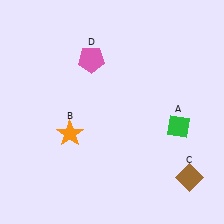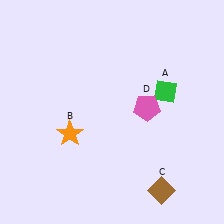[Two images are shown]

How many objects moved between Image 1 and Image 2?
3 objects moved between the two images.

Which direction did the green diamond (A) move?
The green diamond (A) moved up.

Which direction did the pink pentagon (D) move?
The pink pentagon (D) moved right.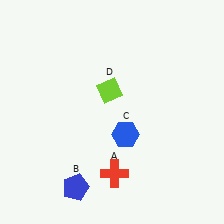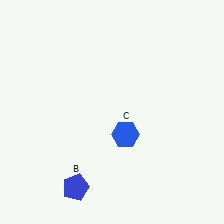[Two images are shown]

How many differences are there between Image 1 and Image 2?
There are 2 differences between the two images.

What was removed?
The red cross (A), the lime diamond (D) were removed in Image 2.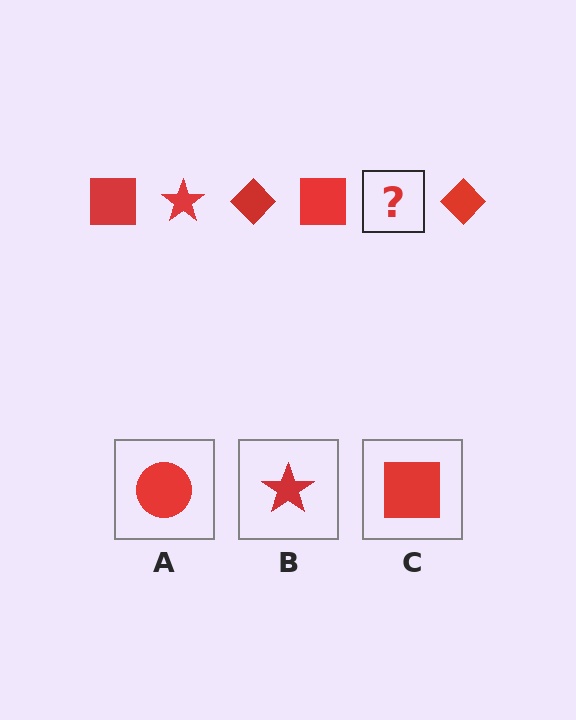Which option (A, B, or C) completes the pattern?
B.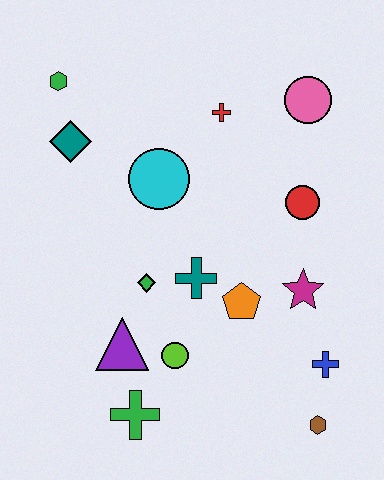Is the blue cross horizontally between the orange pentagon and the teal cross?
No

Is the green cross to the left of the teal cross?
Yes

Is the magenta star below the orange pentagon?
No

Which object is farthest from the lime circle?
The green hexagon is farthest from the lime circle.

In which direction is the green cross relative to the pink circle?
The green cross is below the pink circle.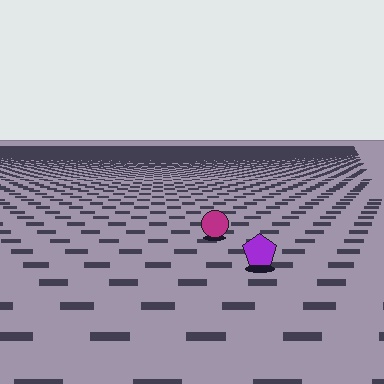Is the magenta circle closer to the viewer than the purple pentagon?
No. The purple pentagon is closer — you can tell from the texture gradient: the ground texture is coarser near it.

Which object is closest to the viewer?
The purple pentagon is closest. The texture marks near it are larger and more spread out.